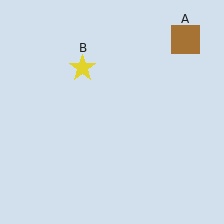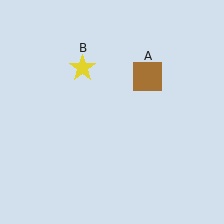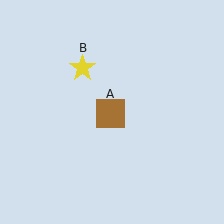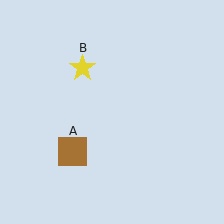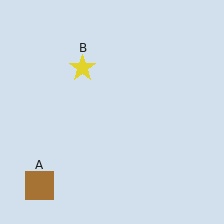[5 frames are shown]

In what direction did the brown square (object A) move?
The brown square (object A) moved down and to the left.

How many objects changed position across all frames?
1 object changed position: brown square (object A).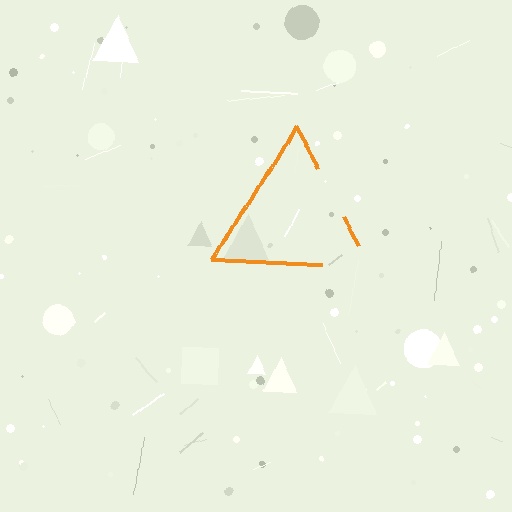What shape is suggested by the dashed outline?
The dashed outline suggests a triangle.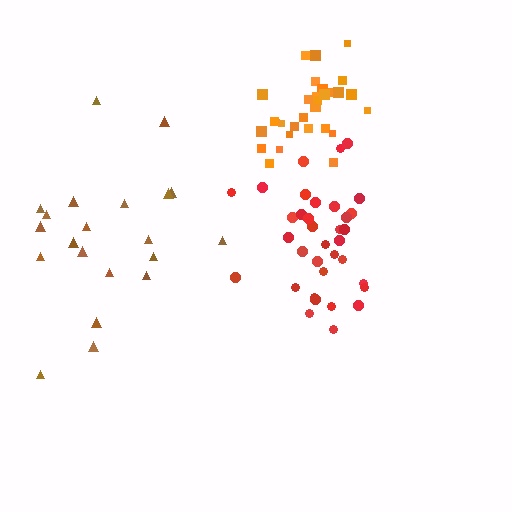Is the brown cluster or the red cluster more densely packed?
Red.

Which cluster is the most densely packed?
Orange.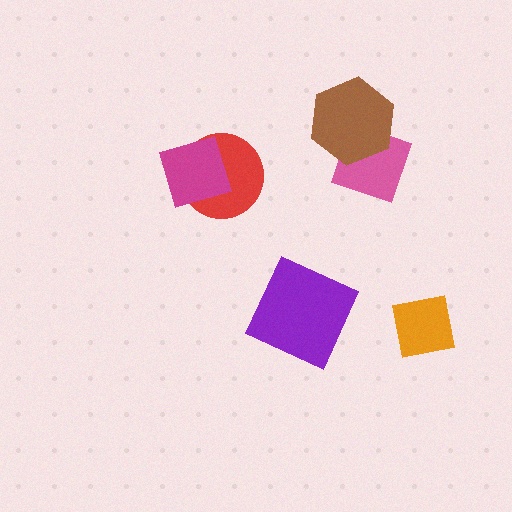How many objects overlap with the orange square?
0 objects overlap with the orange square.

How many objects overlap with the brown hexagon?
1 object overlaps with the brown hexagon.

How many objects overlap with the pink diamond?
1 object overlaps with the pink diamond.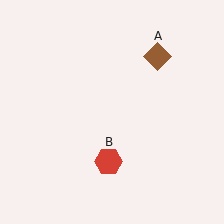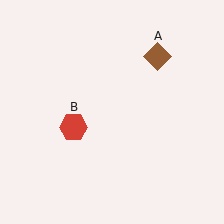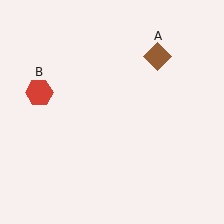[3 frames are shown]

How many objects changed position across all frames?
1 object changed position: red hexagon (object B).